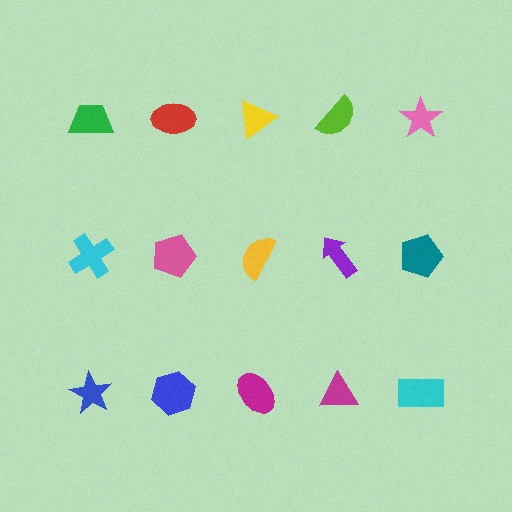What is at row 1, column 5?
A pink star.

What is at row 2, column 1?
A cyan cross.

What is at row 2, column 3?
A yellow semicircle.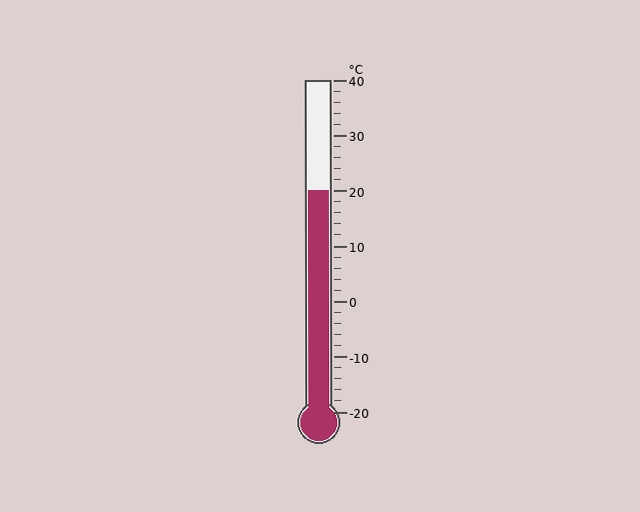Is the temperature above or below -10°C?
The temperature is above -10°C.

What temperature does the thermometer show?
The thermometer shows approximately 20°C.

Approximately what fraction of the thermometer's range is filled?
The thermometer is filled to approximately 65% of its range.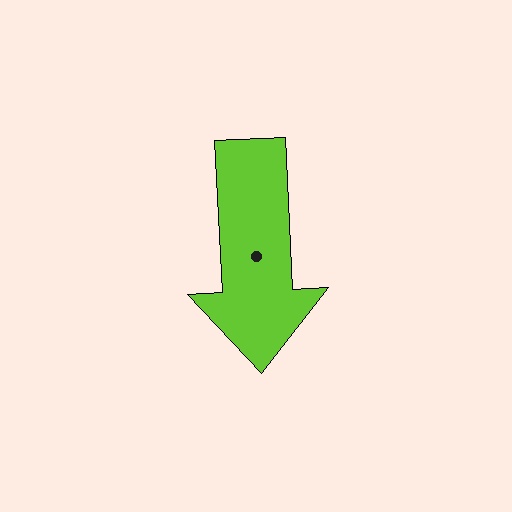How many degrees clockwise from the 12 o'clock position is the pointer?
Approximately 177 degrees.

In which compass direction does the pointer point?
South.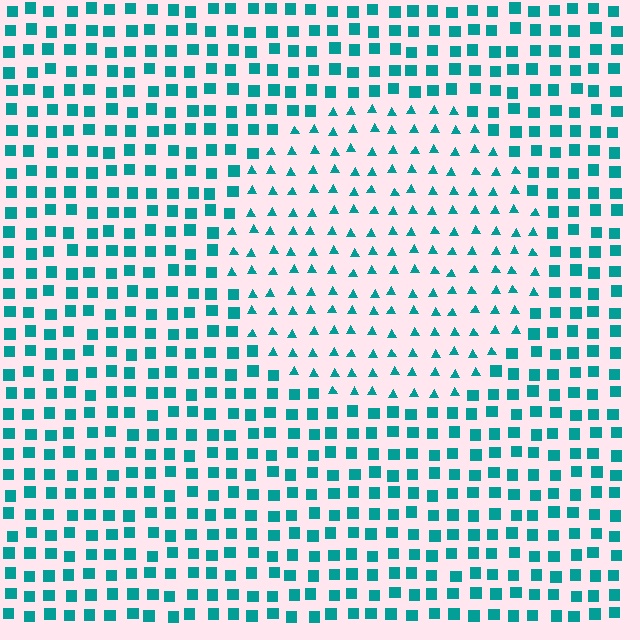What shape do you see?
I see a circle.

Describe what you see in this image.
The image is filled with small teal elements arranged in a uniform grid. A circle-shaped region contains triangles, while the surrounding area contains squares. The boundary is defined purely by the change in element shape.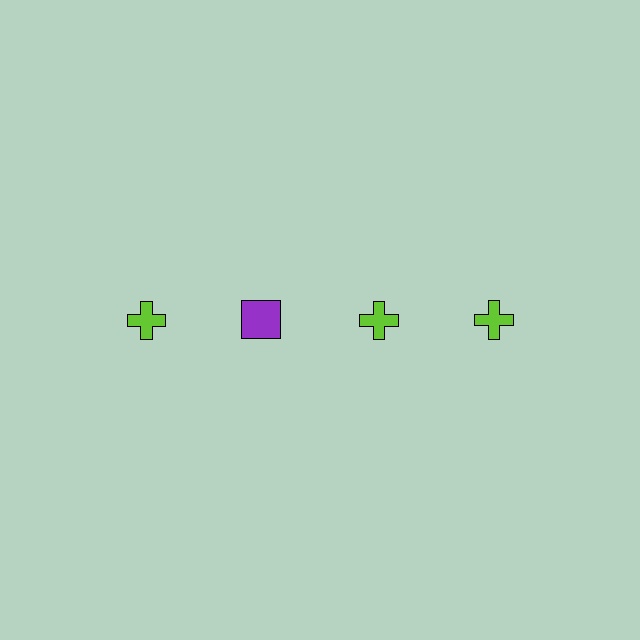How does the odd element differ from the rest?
It differs in both color (purple instead of lime) and shape (square instead of cross).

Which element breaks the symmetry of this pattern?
The purple square in the top row, second from left column breaks the symmetry. All other shapes are lime crosses.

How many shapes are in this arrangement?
There are 4 shapes arranged in a grid pattern.